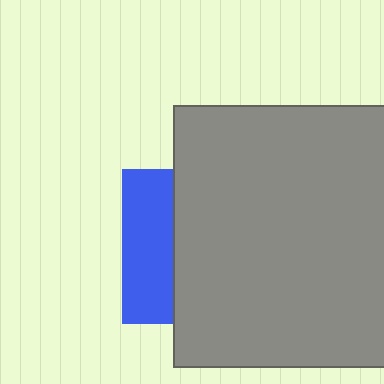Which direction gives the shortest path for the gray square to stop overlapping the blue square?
Moving right gives the shortest separation.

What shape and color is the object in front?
The object in front is a gray square.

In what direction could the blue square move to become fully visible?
The blue square could move left. That would shift it out from behind the gray square entirely.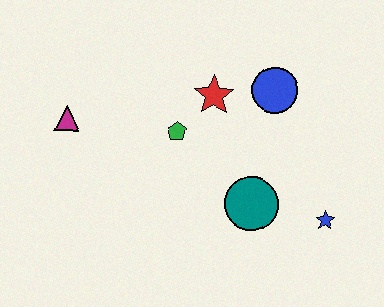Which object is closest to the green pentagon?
The red star is closest to the green pentagon.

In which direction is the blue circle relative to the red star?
The blue circle is to the right of the red star.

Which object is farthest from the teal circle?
The magenta triangle is farthest from the teal circle.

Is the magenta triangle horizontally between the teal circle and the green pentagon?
No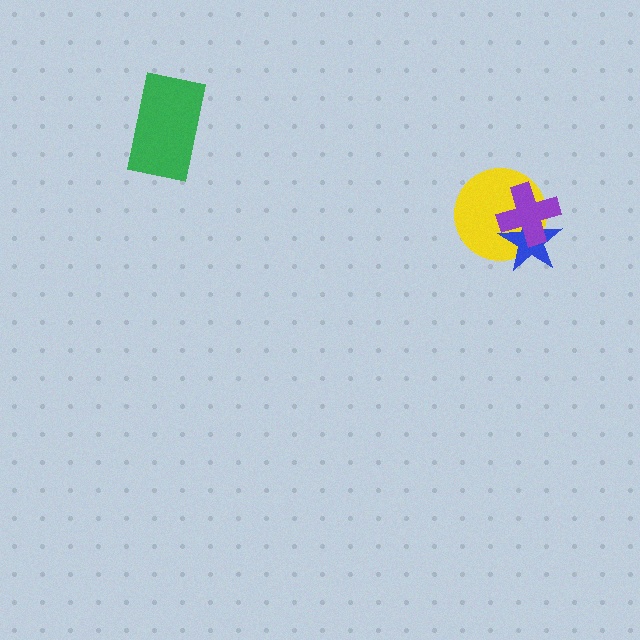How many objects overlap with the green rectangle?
0 objects overlap with the green rectangle.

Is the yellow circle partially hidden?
Yes, it is partially covered by another shape.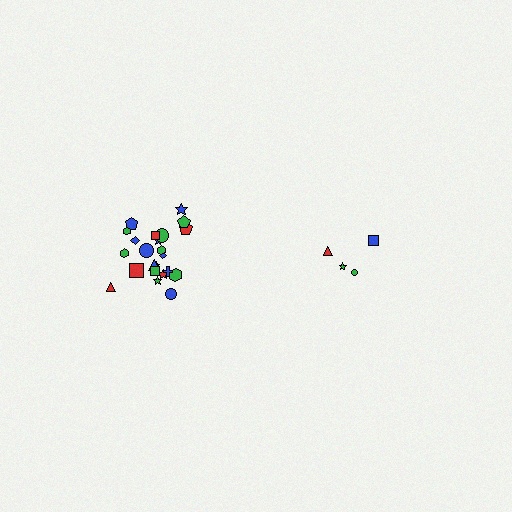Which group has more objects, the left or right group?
The left group.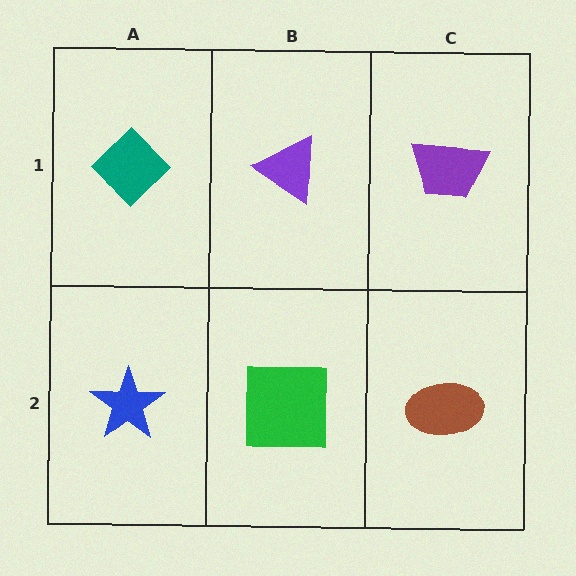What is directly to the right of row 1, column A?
A purple triangle.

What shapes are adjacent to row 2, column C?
A purple trapezoid (row 1, column C), a green square (row 2, column B).